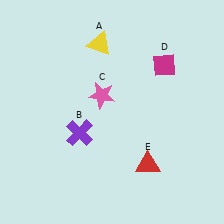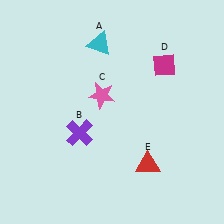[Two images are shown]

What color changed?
The triangle (A) changed from yellow in Image 1 to cyan in Image 2.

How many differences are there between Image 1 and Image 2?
There is 1 difference between the two images.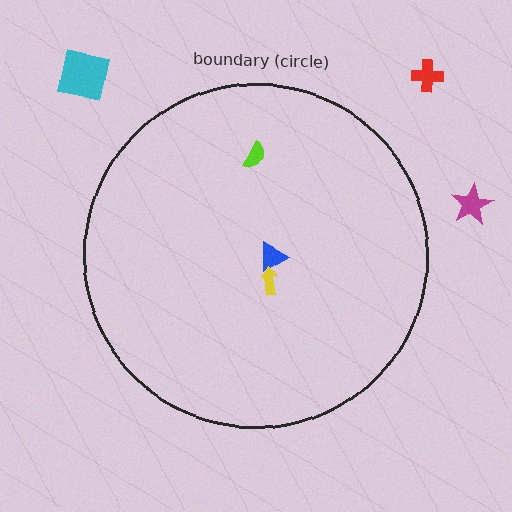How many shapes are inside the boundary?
3 inside, 3 outside.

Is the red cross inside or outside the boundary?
Outside.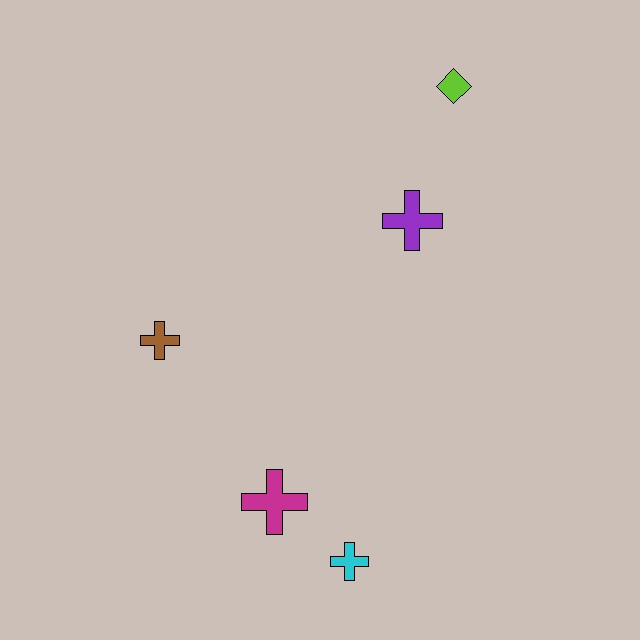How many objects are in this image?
There are 5 objects.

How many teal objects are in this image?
There are no teal objects.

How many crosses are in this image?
There are 4 crosses.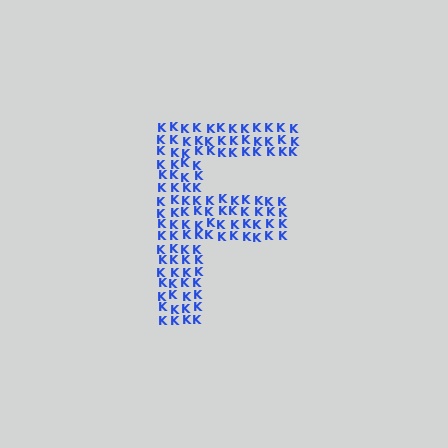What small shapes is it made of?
It is made of small letter K's.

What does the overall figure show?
The overall figure shows the letter F.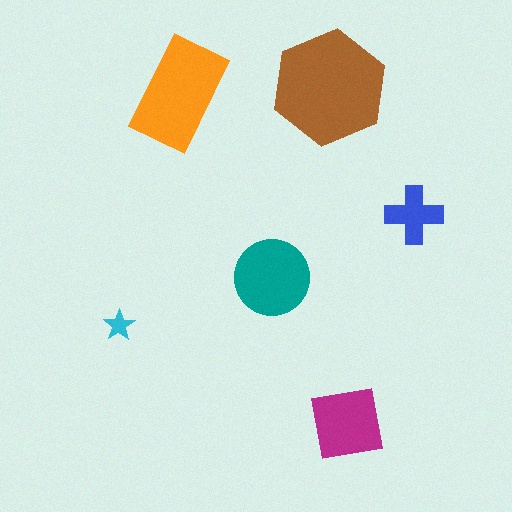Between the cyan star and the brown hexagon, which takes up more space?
The brown hexagon.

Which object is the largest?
The brown hexagon.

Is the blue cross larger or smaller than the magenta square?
Smaller.